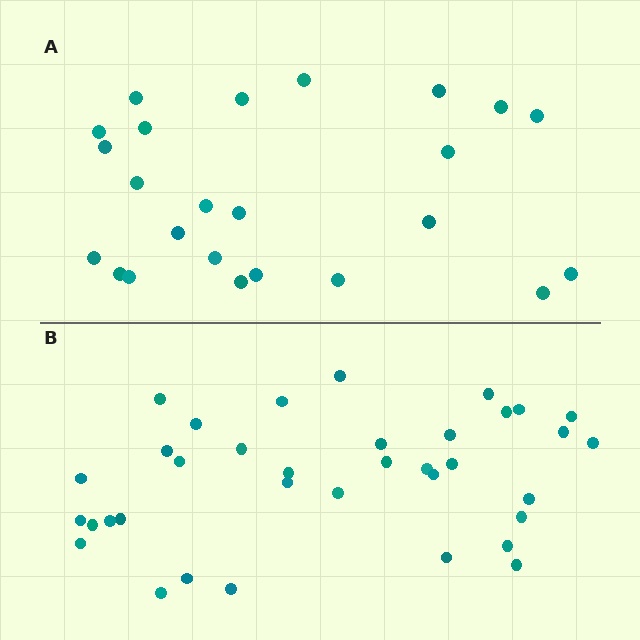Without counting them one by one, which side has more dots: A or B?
Region B (the bottom region) has more dots.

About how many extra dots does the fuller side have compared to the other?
Region B has roughly 12 or so more dots than region A.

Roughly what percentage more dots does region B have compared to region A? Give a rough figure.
About 50% more.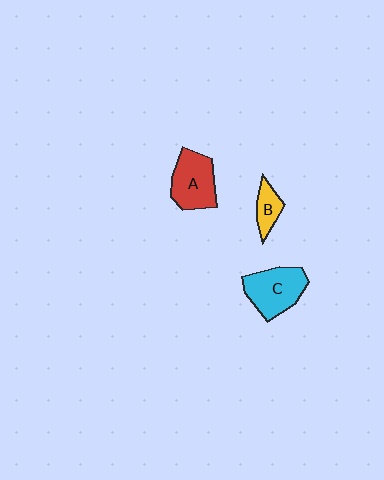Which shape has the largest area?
Shape C (cyan).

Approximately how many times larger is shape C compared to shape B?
Approximately 2.2 times.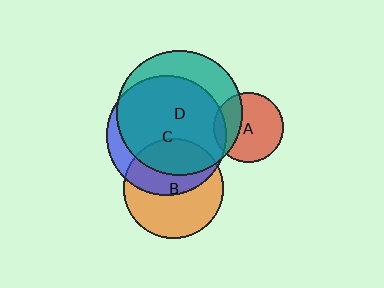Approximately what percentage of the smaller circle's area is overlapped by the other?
Approximately 50%.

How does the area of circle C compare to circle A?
Approximately 3.0 times.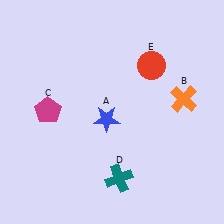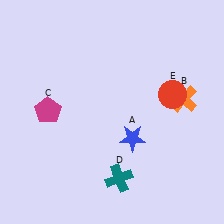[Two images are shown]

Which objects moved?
The objects that moved are: the blue star (A), the red circle (E).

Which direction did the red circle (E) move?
The red circle (E) moved down.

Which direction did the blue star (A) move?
The blue star (A) moved right.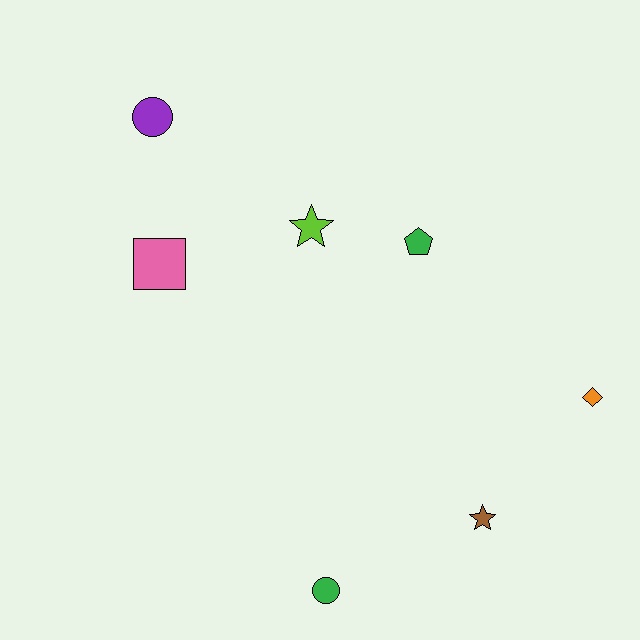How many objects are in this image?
There are 7 objects.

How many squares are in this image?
There is 1 square.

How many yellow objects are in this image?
There are no yellow objects.